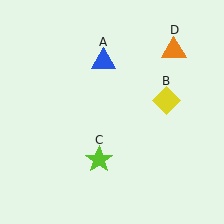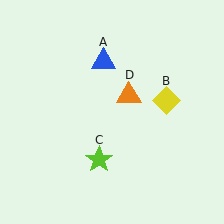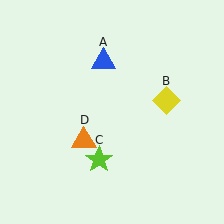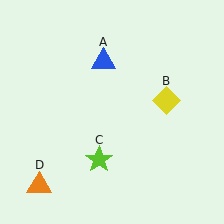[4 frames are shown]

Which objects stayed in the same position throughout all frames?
Blue triangle (object A) and yellow diamond (object B) and lime star (object C) remained stationary.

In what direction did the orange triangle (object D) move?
The orange triangle (object D) moved down and to the left.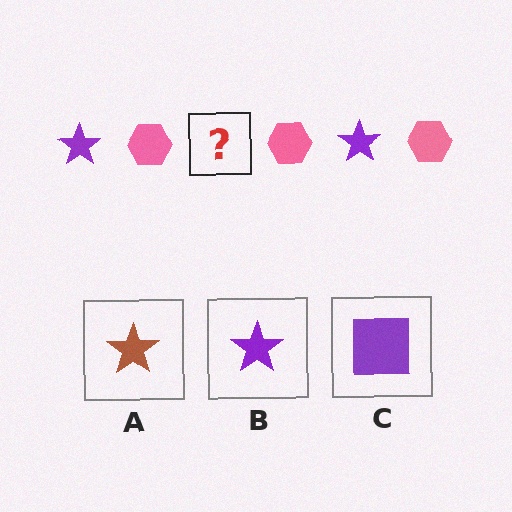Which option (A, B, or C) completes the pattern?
B.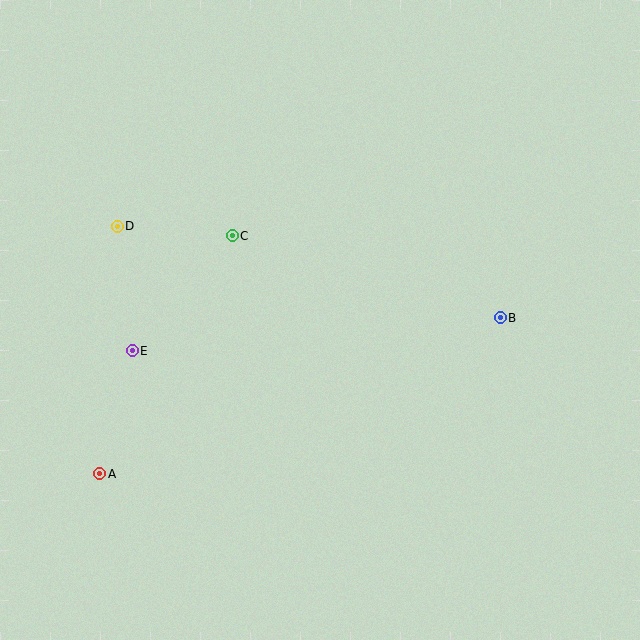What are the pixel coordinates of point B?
Point B is at (500, 318).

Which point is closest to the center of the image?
Point C at (232, 236) is closest to the center.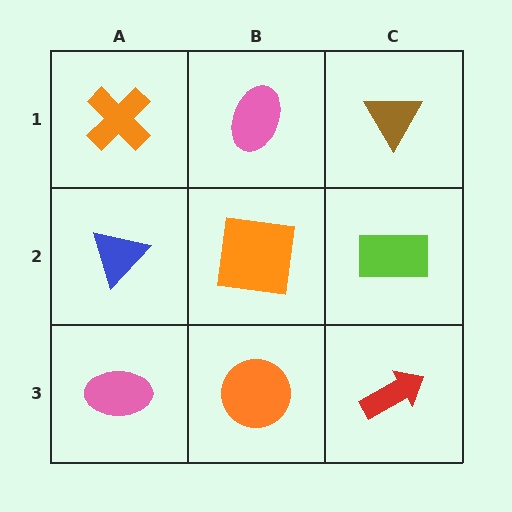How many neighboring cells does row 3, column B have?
3.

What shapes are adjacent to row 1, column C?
A lime rectangle (row 2, column C), a pink ellipse (row 1, column B).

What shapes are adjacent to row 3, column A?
A blue triangle (row 2, column A), an orange circle (row 3, column B).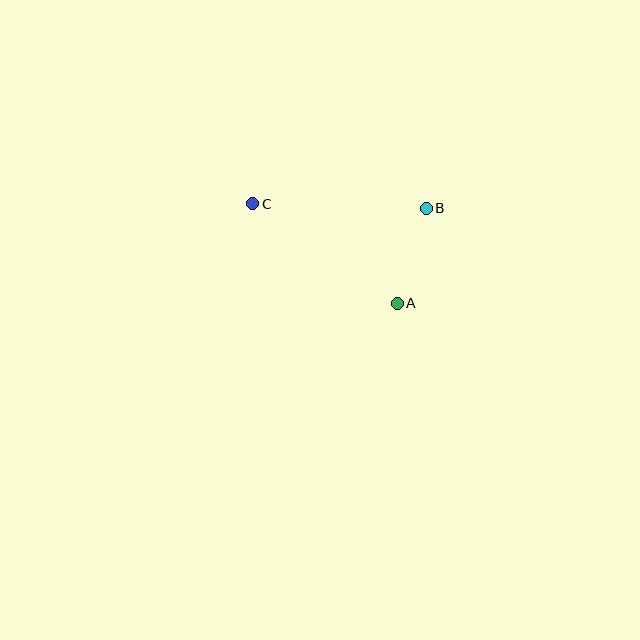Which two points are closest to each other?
Points A and B are closest to each other.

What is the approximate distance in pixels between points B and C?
The distance between B and C is approximately 174 pixels.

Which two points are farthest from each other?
Points A and C are farthest from each other.